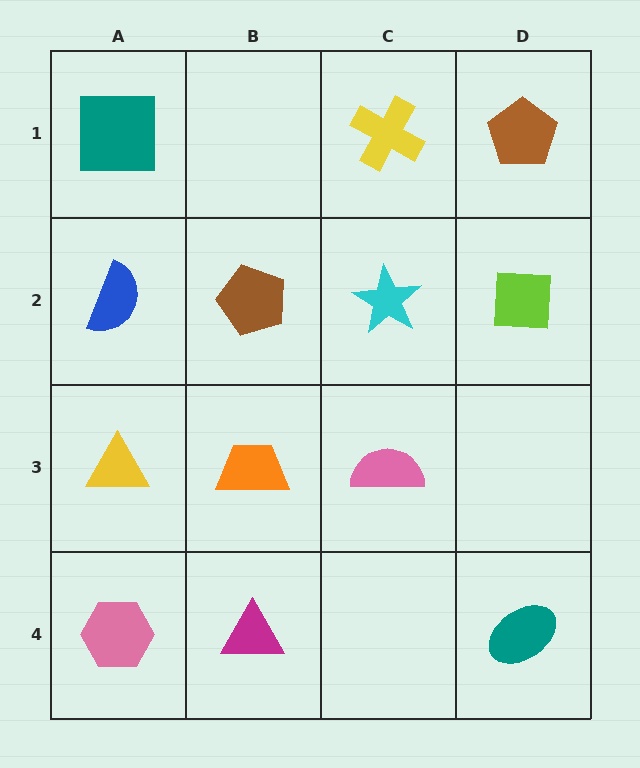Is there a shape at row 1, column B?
No, that cell is empty.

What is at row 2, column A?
A blue semicircle.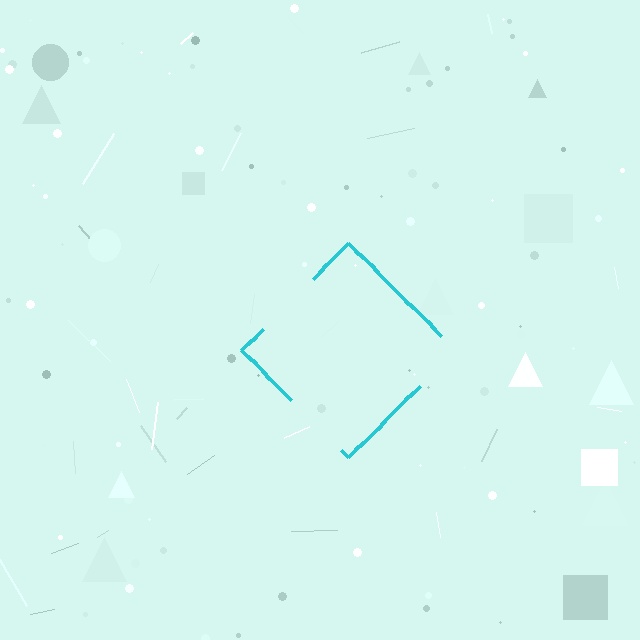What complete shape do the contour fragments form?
The contour fragments form a diamond.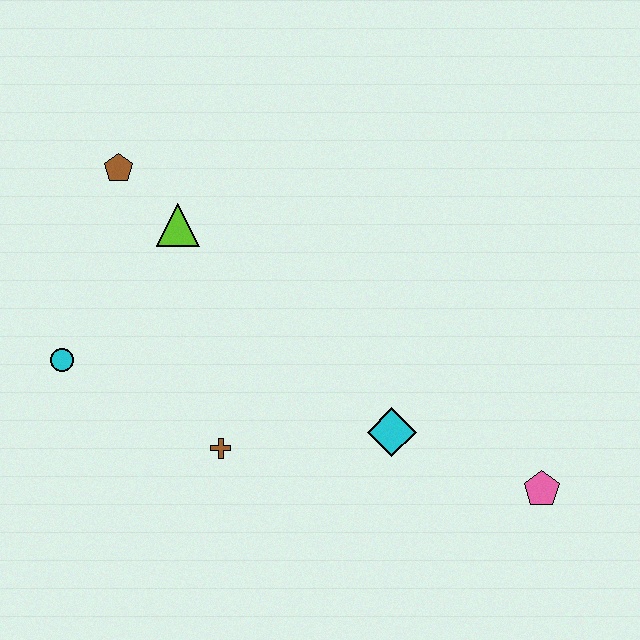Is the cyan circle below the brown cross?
No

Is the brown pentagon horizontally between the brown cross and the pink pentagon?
No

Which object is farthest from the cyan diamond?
The brown pentagon is farthest from the cyan diamond.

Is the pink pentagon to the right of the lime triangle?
Yes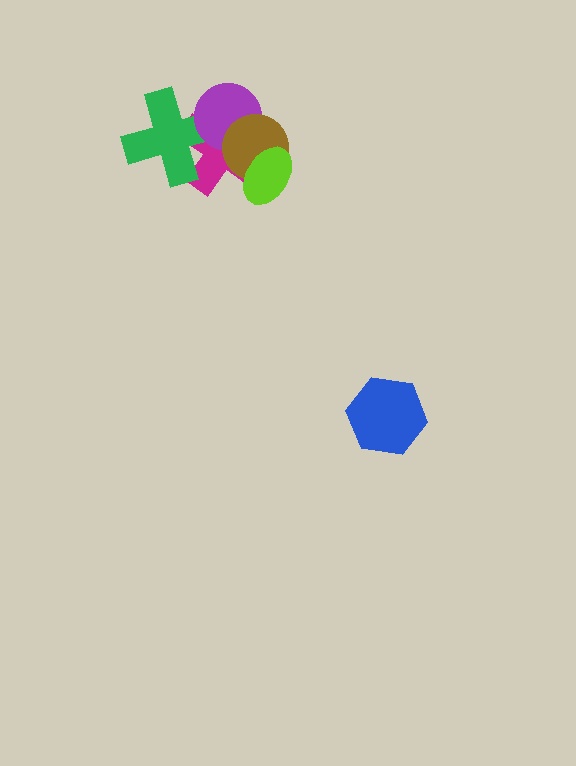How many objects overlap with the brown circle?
3 objects overlap with the brown circle.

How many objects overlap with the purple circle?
3 objects overlap with the purple circle.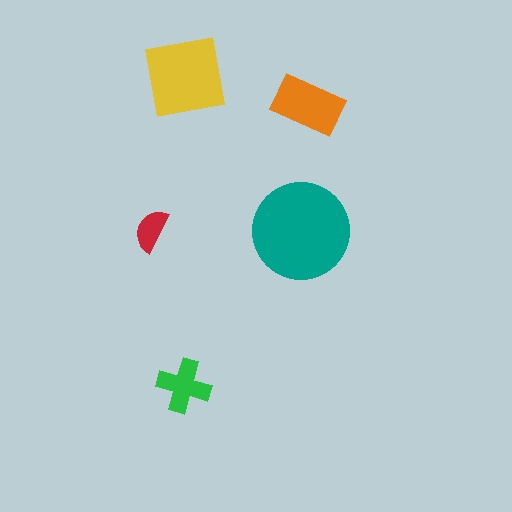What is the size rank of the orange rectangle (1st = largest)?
3rd.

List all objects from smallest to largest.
The red semicircle, the green cross, the orange rectangle, the yellow square, the teal circle.